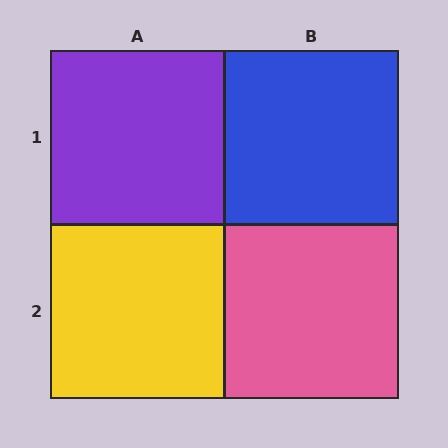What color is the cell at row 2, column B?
Pink.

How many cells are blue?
1 cell is blue.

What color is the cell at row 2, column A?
Yellow.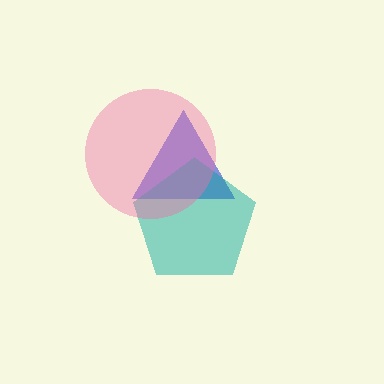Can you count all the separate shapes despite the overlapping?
Yes, there are 3 separate shapes.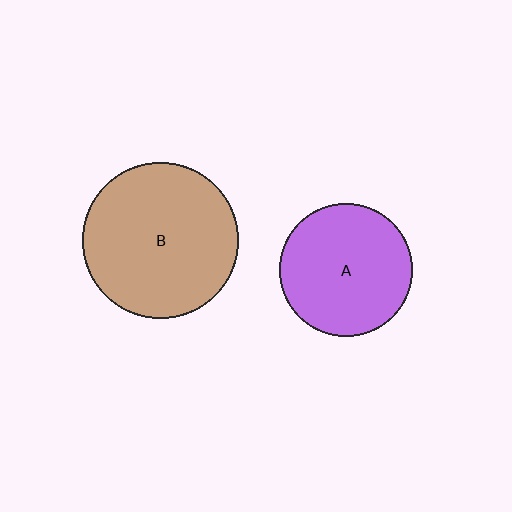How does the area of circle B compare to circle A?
Approximately 1.4 times.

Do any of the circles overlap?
No, none of the circles overlap.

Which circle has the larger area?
Circle B (brown).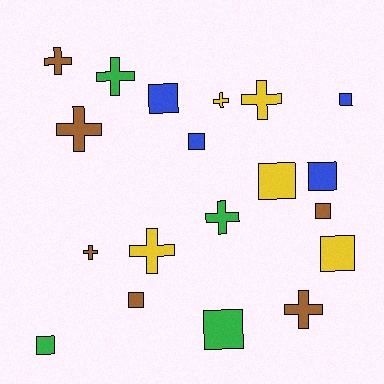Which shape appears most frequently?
Square, with 10 objects.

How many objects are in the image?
There are 19 objects.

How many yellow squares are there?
There are 2 yellow squares.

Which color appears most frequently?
Brown, with 6 objects.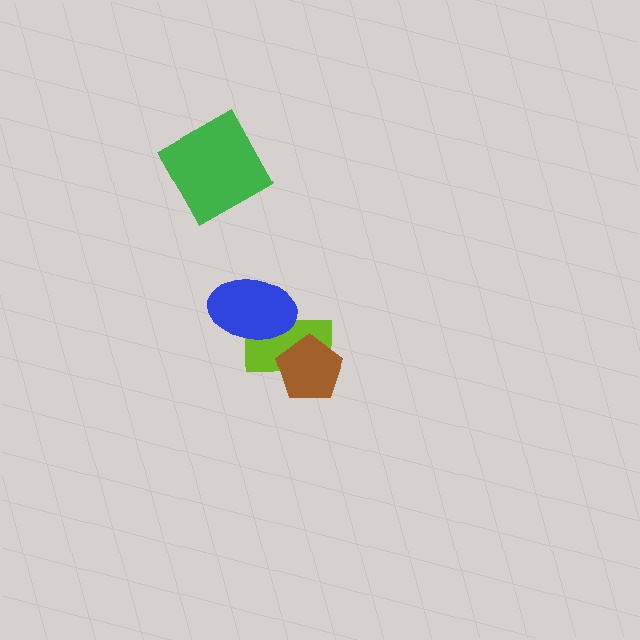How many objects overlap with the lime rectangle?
2 objects overlap with the lime rectangle.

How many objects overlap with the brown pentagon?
1 object overlaps with the brown pentagon.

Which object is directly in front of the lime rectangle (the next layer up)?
The blue ellipse is directly in front of the lime rectangle.